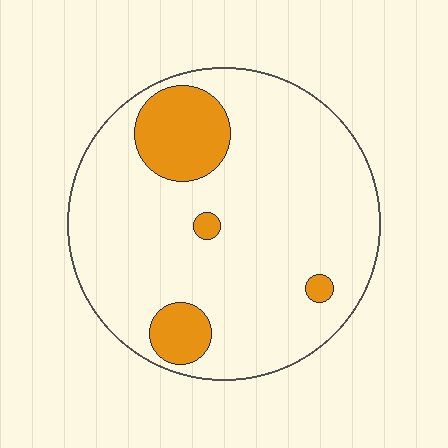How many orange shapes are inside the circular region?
4.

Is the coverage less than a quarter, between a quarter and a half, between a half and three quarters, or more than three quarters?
Less than a quarter.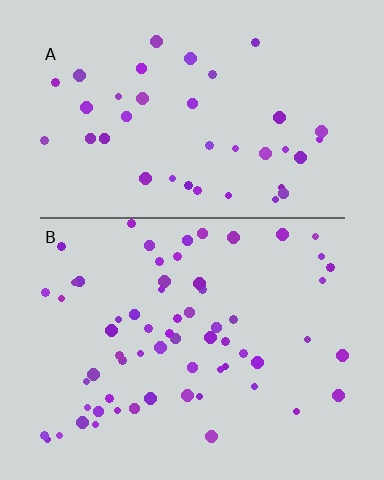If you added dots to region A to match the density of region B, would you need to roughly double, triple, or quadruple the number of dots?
Approximately double.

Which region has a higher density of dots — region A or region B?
B (the bottom).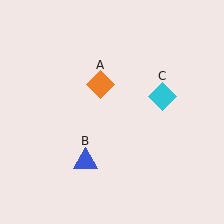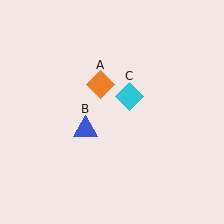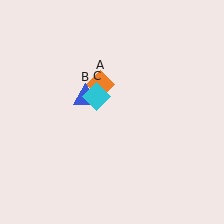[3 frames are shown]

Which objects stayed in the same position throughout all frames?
Orange diamond (object A) remained stationary.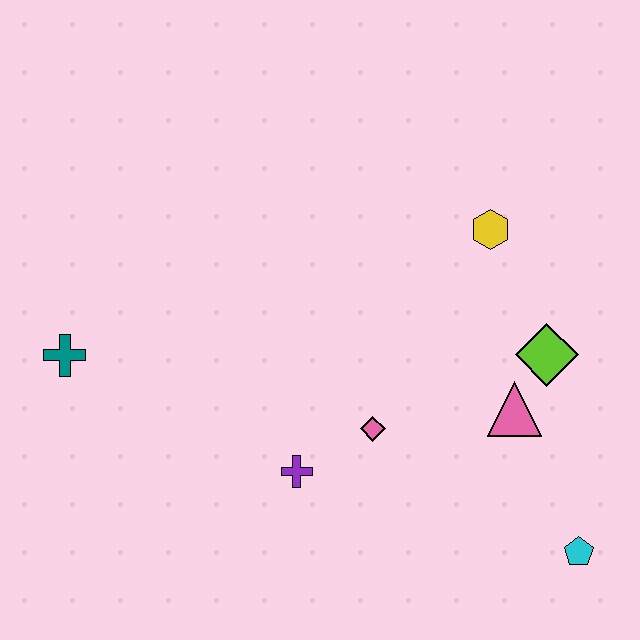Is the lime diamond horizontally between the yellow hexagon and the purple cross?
No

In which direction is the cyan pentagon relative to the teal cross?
The cyan pentagon is to the right of the teal cross.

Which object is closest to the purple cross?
The pink diamond is closest to the purple cross.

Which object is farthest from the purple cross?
The yellow hexagon is farthest from the purple cross.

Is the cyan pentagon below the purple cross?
Yes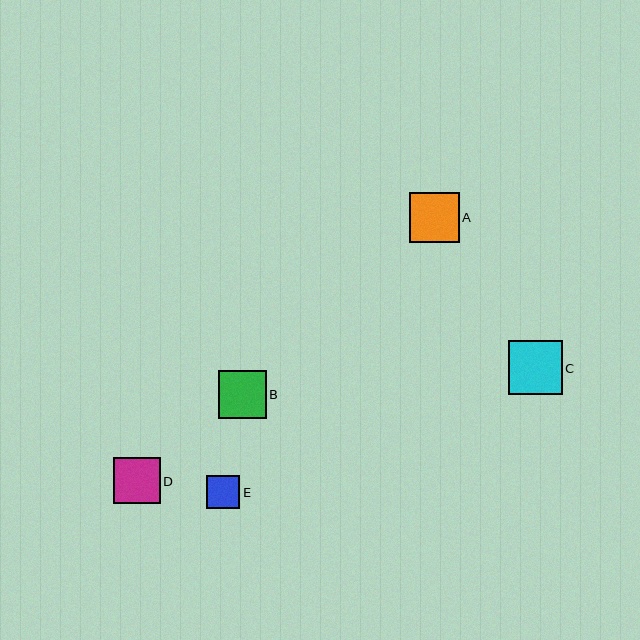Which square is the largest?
Square C is the largest with a size of approximately 54 pixels.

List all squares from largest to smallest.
From largest to smallest: C, A, B, D, E.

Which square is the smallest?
Square E is the smallest with a size of approximately 33 pixels.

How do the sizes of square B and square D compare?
Square B and square D are approximately the same size.